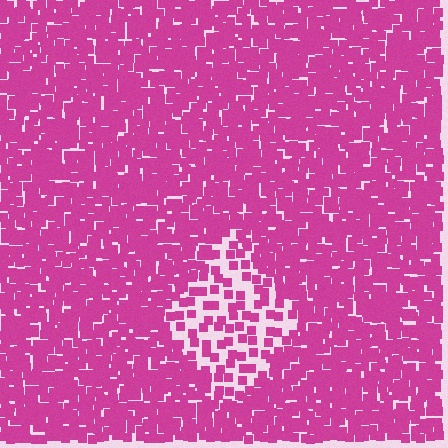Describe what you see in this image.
The image contains small magenta elements arranged at two different densities. A diamond-shaped region is visible where the elements are less densely packed than the surrounding area.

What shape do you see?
I see a diamond.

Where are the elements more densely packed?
The elements are more densely packed outside the diamond boundary.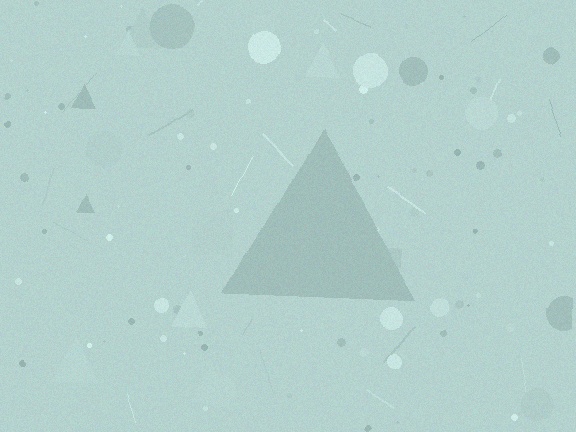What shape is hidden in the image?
A triangle is hidden in the image.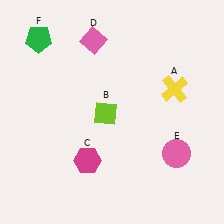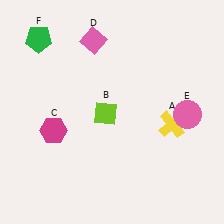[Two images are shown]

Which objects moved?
The objects that moved are: the yellow cross (A), the magenta hexagon (C), the pink circle (E).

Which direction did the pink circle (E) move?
The pink circle (E) moved up.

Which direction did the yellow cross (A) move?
The yellow cross (A) moved down.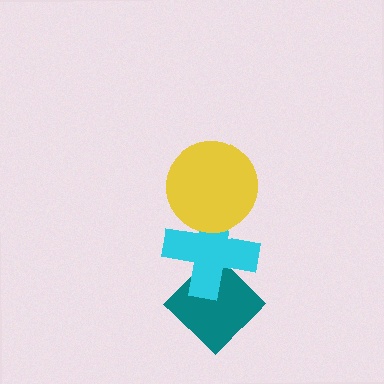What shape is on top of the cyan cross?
The yellow circle is on top of the cyan cross.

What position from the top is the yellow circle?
The yellow circle is 1st from the top.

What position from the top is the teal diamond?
The teal diamond is 3rd from the top.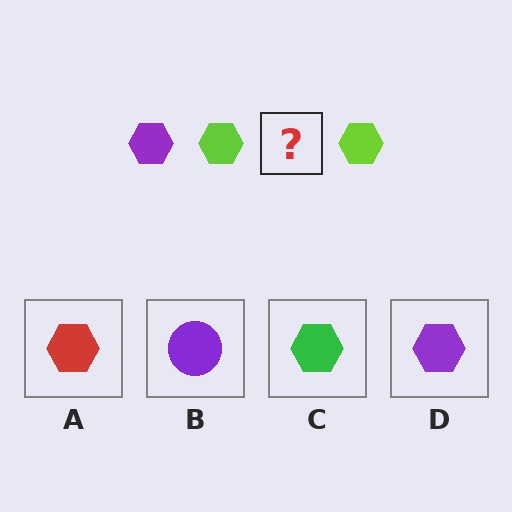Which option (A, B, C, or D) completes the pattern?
D.